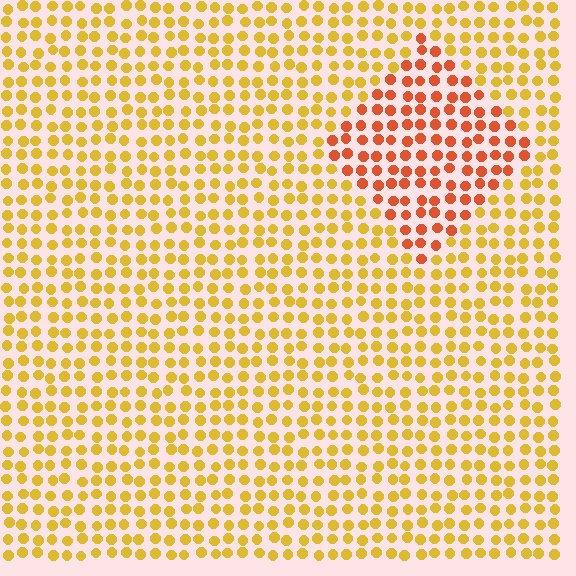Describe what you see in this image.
The image is filled with small yellow elements in a uniform arrangement. A diamond-shaped region is visible where the elements are tinted to a slightly different hue, forming a subtle color boundary.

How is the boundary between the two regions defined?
The boundary is defined purely by a slight shift in hue (about 36 degrees). Spacing, size, and orientation are identical on both sides.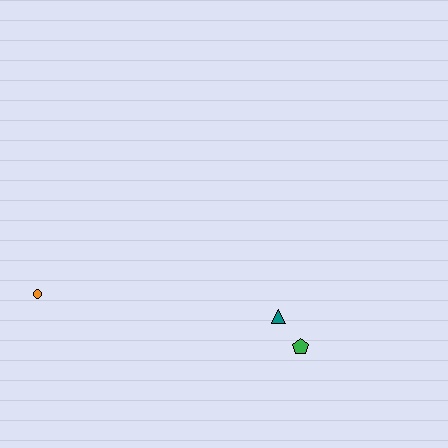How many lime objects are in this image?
There are no lime objects.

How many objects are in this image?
There are 3 objects.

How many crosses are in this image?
There are no crosses.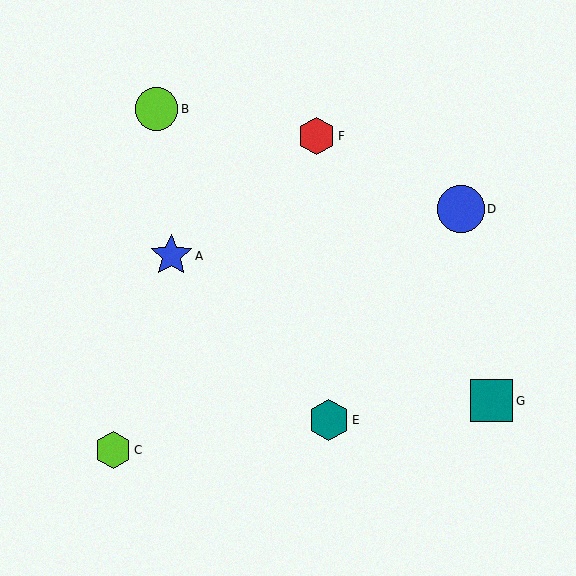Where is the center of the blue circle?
The center of the blue circle is at (461, 209).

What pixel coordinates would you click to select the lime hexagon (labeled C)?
Click at (113, 450) to select the lime hexagon C.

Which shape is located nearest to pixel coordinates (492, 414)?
The teal square (labeled G) at (492, 401) is nearest to that location.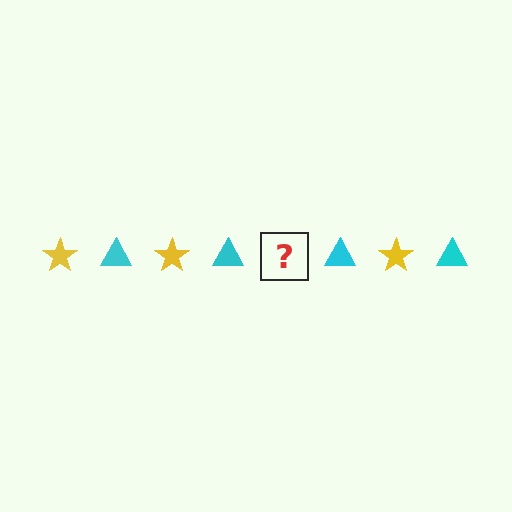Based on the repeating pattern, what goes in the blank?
The blank should be a yellow star.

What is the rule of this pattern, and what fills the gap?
The rule is that the pattern alternates between yellow star and cyan triangle. The gap should be filled with a yellow star.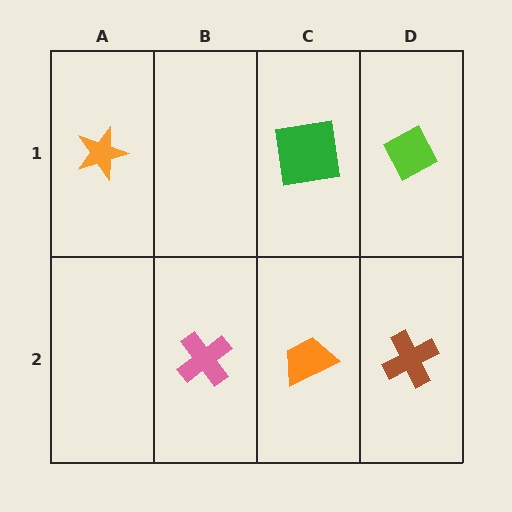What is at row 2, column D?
A brown cross.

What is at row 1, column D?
A lime diamond.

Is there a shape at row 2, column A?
No, that cell is empty.